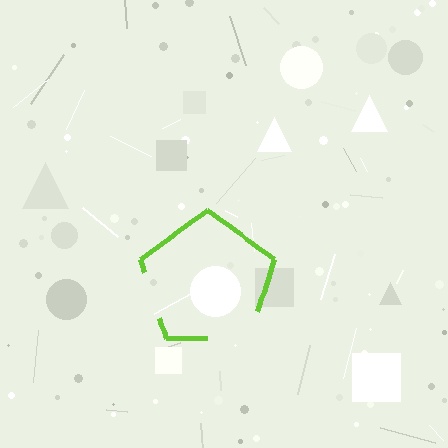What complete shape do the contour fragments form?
The contour fragments form a pentagon.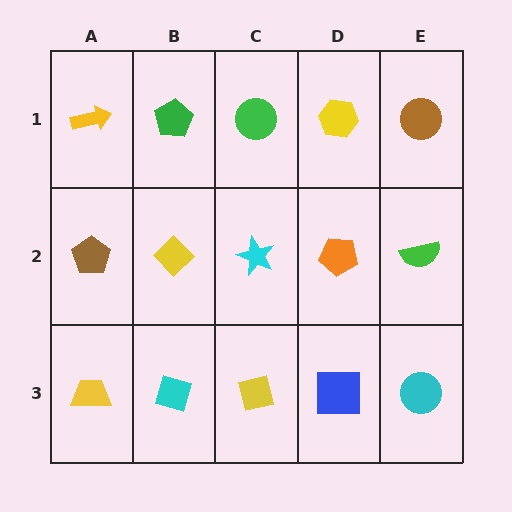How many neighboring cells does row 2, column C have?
4.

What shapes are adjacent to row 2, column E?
A brown circle (row 1, column E), a cyan circle (row 3, column E), an orange pentagon (row 2, column D).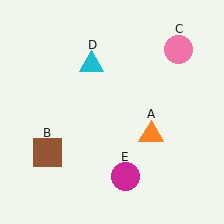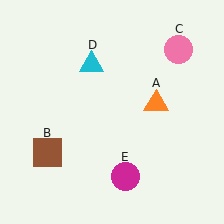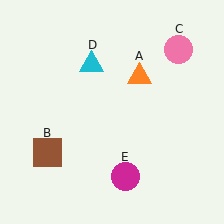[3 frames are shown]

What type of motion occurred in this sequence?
The orange triangle (object A) rotated counterclockwise around the center of the scene.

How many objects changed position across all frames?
1 object changed position: orange triangle (object A).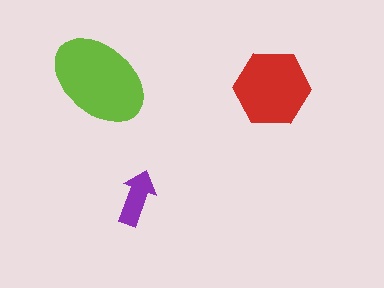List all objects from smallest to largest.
The purple arrow, the red hexagon, the lime ellipse.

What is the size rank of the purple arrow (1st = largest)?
3rd.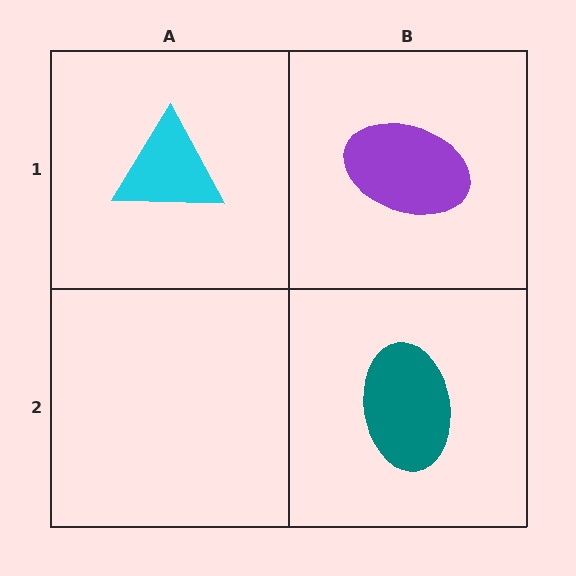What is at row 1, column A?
A cyan triangle.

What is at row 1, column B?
A purple ellipse.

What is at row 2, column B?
A teal ellipse.